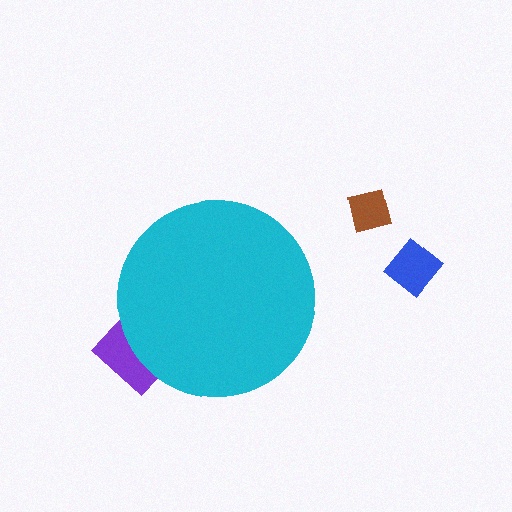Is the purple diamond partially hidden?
Yes, the purple diamond is partially hidden behind the cyan circle.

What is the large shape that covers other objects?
A cyan circle.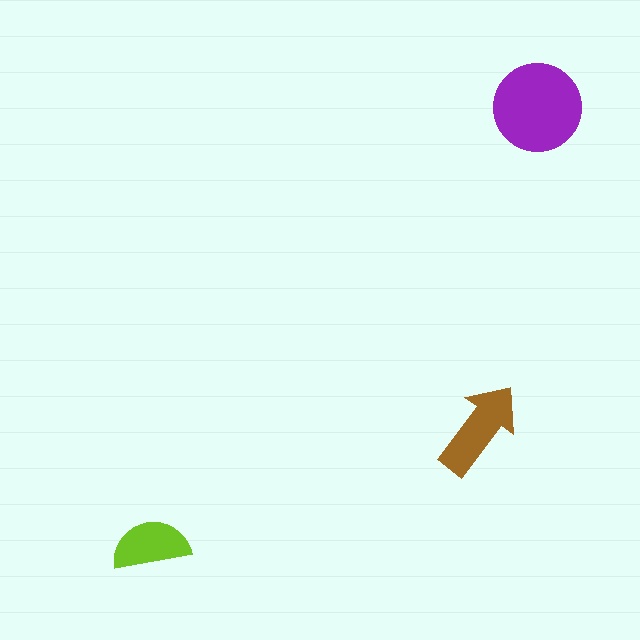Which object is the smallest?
The lime semicircle.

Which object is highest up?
The purple circle is topmost.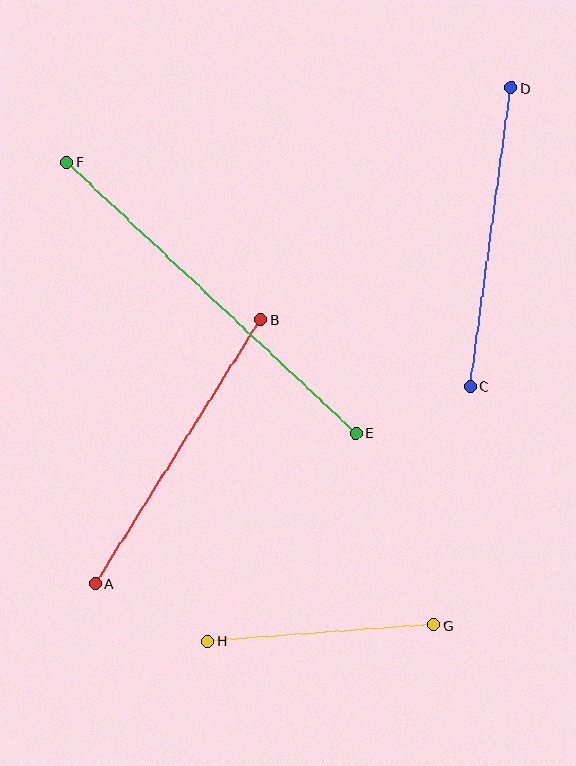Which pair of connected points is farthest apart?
Points E and F are farthest apart.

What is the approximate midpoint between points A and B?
The midpoint is at approximately (178, 452) pixels.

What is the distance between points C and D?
The distance is approximately 301 pixels.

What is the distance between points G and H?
The distance is approximately 227 pixels.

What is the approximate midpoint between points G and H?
The midpoint is at approximately (321, 633) pixels.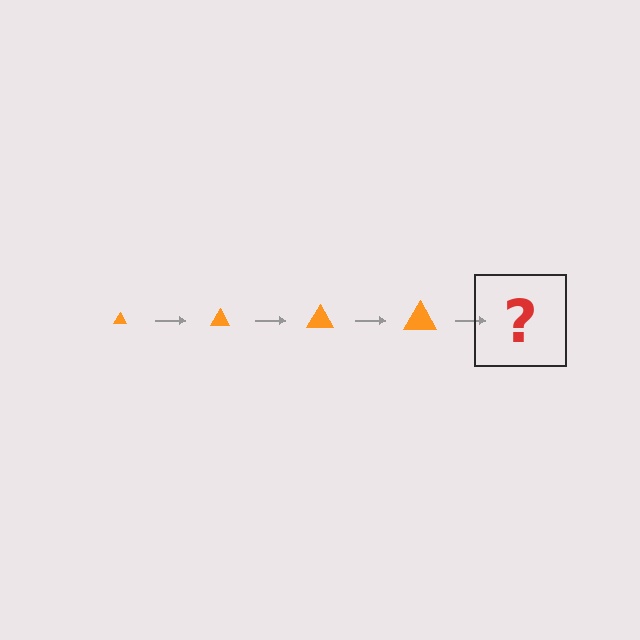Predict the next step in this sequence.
The next step is an orange triangle, larger than the previous one.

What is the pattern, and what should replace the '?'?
The pattern is that the triangle gets progressively larger each step. The '?' should be an orange triangle, larger than the previous one.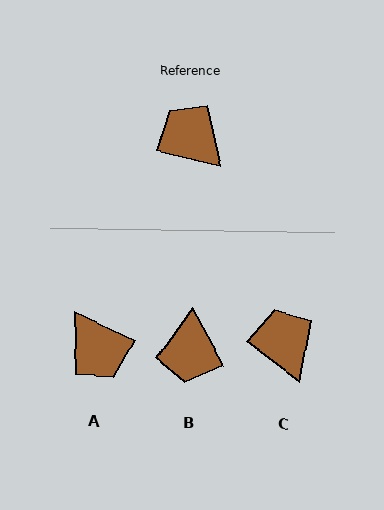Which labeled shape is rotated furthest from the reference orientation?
A, about 169 degrees away.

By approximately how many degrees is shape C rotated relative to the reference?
Approximately 23 degrees clockwise.